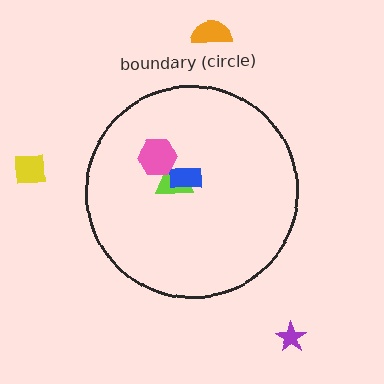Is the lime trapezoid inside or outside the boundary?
Inside.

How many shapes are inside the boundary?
3 inside, 3 outside.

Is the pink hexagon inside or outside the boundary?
Inside.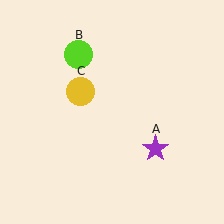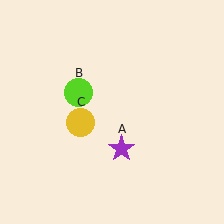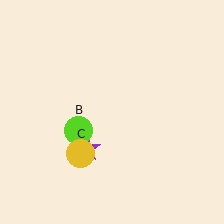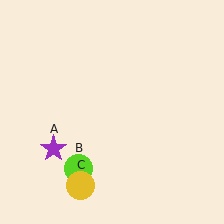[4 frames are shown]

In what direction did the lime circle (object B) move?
The lime circle (object B) moved down.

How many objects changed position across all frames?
3 objects changed position: purple star (object A), lime circle (object B), yellow circle (object C).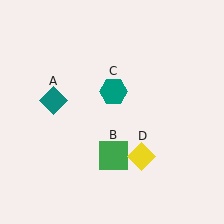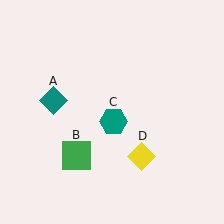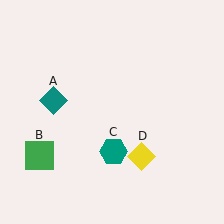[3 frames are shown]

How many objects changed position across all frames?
2 objects changed position: green square (object B), teal hexagon (object C).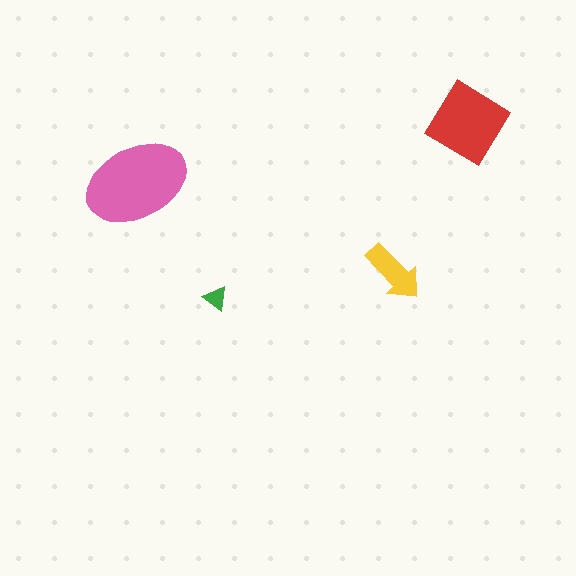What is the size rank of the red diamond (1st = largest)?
2nd.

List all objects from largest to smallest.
The pink ellipse, the red diamond, the yellow arrow, the green triangle.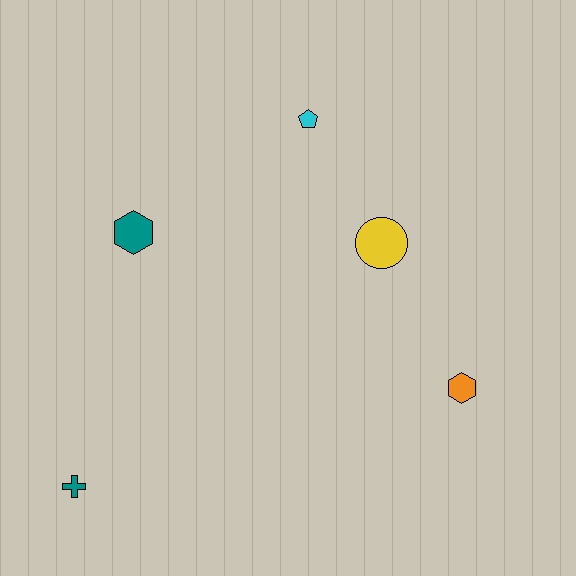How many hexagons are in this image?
There are 2 hexagons.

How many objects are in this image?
There are 5 objects.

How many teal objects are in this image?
There are 2 teal objects.